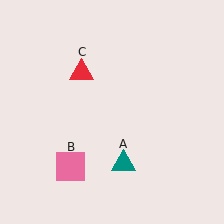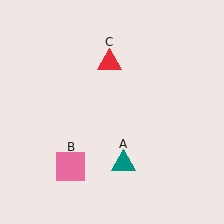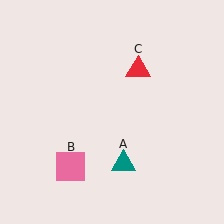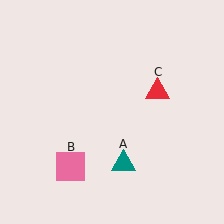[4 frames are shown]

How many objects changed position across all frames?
1 object changed position: red triangle (object C).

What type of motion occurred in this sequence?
The red triangle (object C) rotated clockwise around the center of the scene.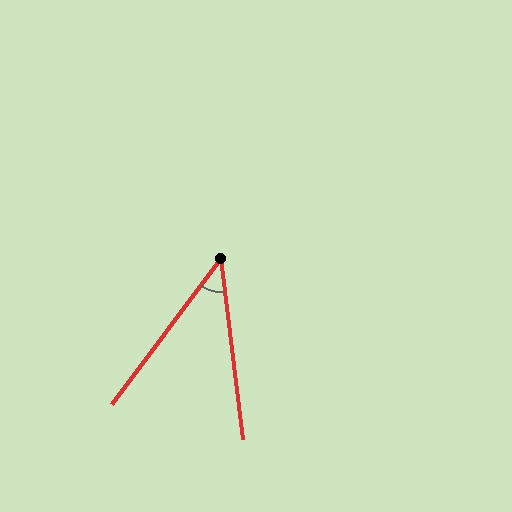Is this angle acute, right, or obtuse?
It is acute.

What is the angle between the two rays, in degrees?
Approximately 44 degrees.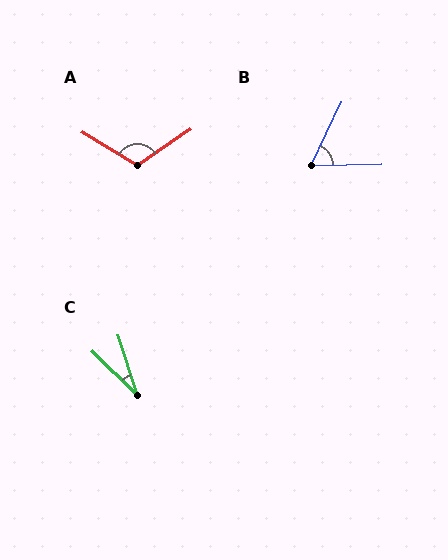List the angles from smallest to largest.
C (27°), B (63°), A (115°).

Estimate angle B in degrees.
Approximately 63 degrees.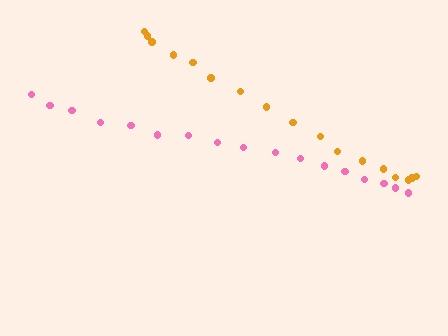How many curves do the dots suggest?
There are 2 distinct paths.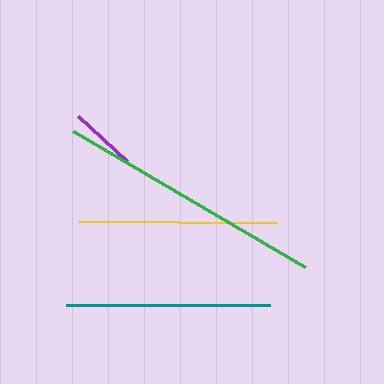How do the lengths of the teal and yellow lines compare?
The teal and yellow lines are approximately the same length.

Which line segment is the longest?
The green line is the longest at approximately 269 pixels.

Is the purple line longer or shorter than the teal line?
The teal line is longer than the purple line.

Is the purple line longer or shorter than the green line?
The green line is longer than the purple line.